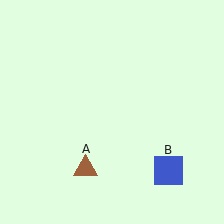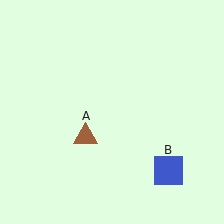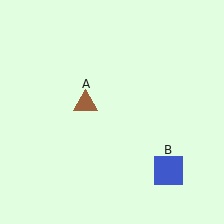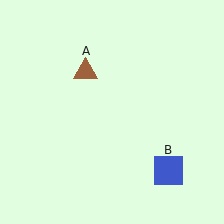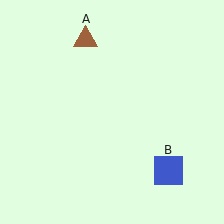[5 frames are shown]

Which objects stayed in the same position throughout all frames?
Blue square (object B) remained stationary.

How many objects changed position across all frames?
1 object changed position: brown triangle (object A).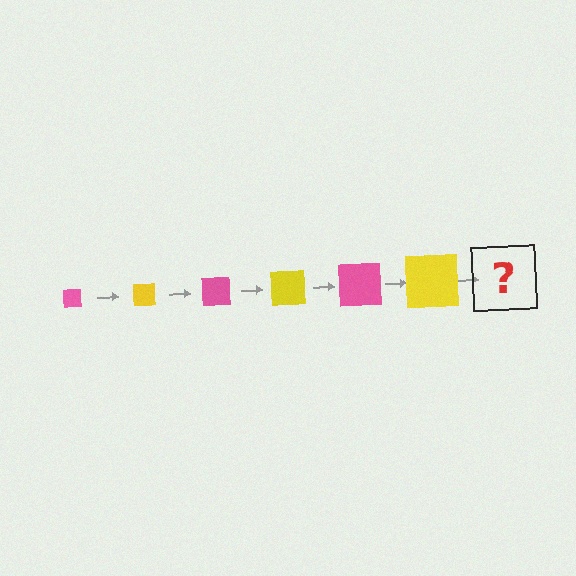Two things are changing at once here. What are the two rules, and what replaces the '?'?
The two rules are that the square grows larger each step and the color cycles through pink and yellow. The '?' should be a pink square, larger than the previous one.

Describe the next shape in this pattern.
It should be a pink square, larger than the previous one.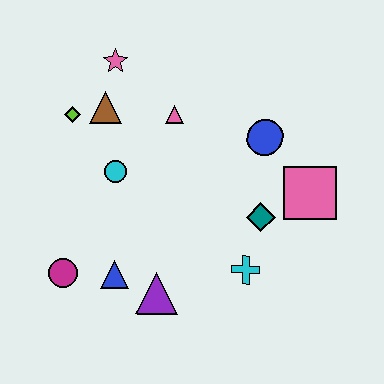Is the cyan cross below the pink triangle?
Yes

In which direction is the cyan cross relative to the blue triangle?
The cyan cross is to the right of the blue triangle.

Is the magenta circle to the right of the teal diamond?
No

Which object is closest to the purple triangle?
The blue triangle is closest to the purple triangle.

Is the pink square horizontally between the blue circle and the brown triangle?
No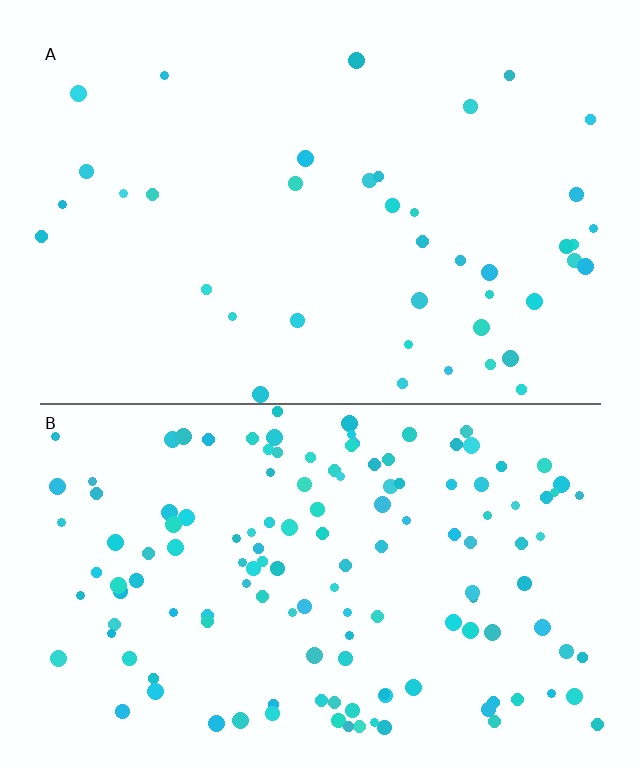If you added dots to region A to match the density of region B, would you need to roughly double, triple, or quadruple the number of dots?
Approximately triple.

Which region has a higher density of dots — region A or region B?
B (the bottom).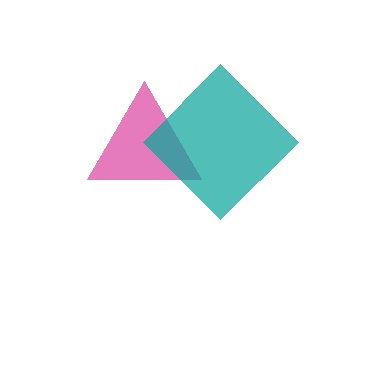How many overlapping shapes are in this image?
There are 2 overlapping shapes in the image.